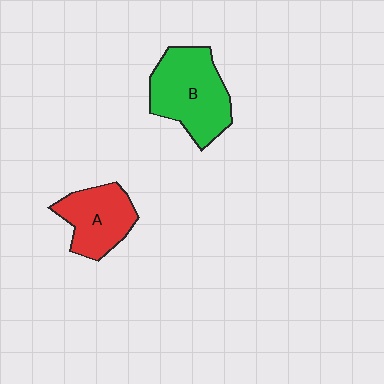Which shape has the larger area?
Shape B (green).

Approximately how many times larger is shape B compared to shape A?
Approximately 1.4 times.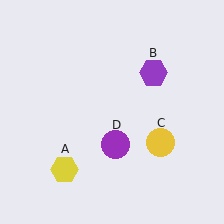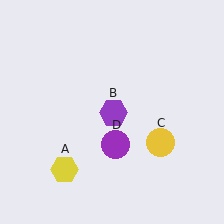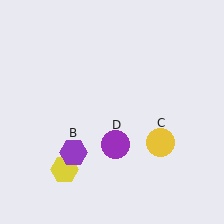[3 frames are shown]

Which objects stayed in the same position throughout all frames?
Yellow hexagon (object A) and yellow circle (object C) and purple circle (object D) remained stationary.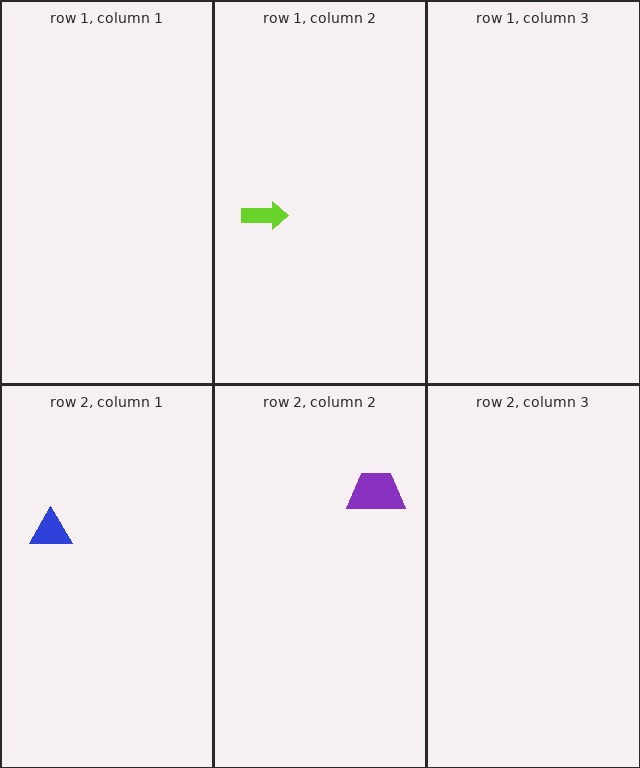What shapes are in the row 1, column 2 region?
The lime arrow.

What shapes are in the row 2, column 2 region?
The purple trapezoid.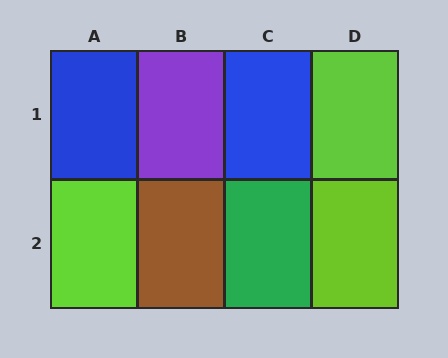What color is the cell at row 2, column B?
Brown.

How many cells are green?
1 cell is green.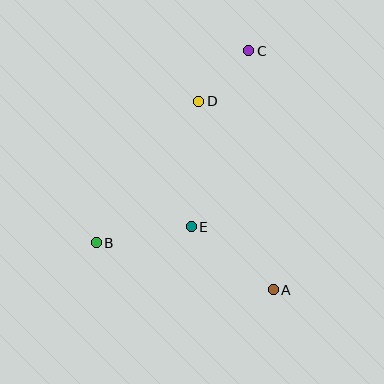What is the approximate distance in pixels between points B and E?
The distance between B and E is approximately 96 pixels.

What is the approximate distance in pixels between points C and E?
The distance between C and E is approximately 185 pixels.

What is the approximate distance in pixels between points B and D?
The distance between B and D is approximately 174 pixels.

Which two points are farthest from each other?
Points B and C are farthest from each other.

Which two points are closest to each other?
Points C and D are closest to each other.